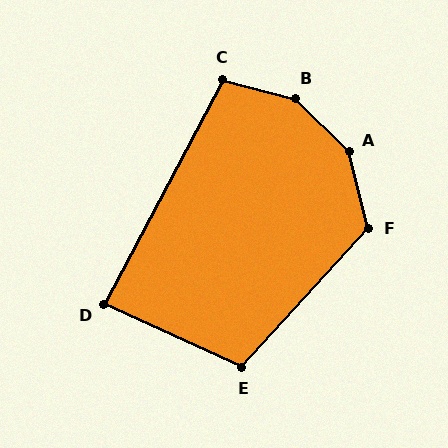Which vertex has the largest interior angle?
B, at approximately 150 degrees.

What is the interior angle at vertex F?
Approximately 123 degrees (obtuse).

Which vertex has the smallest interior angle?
D, at approximately 87 degrees.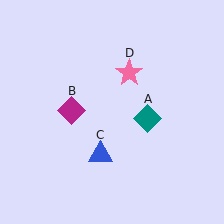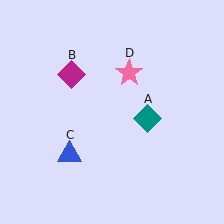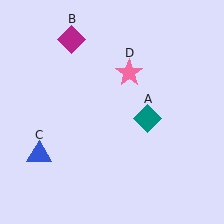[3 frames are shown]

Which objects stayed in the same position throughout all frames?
Teal diamond (object A) and pink star (object D) remained stationary.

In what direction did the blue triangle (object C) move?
The blue triangle (object C) moved left.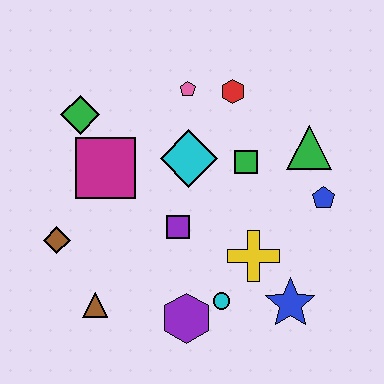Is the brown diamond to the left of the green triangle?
Yes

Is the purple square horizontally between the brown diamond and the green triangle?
Yes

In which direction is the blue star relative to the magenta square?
The blue star is to the right of the magenta square.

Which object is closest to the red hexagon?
The pink pentagon is closest to the red hexagon.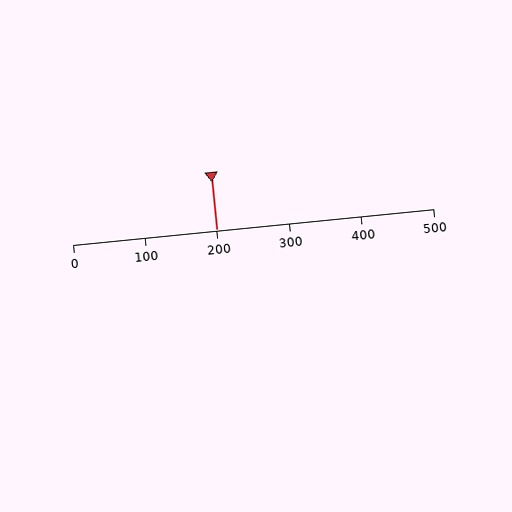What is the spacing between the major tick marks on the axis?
The major ticks are spaced 100 apart.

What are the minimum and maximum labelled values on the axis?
The axis runs from 0 to 500.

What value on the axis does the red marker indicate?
The marker indicates approximately 200.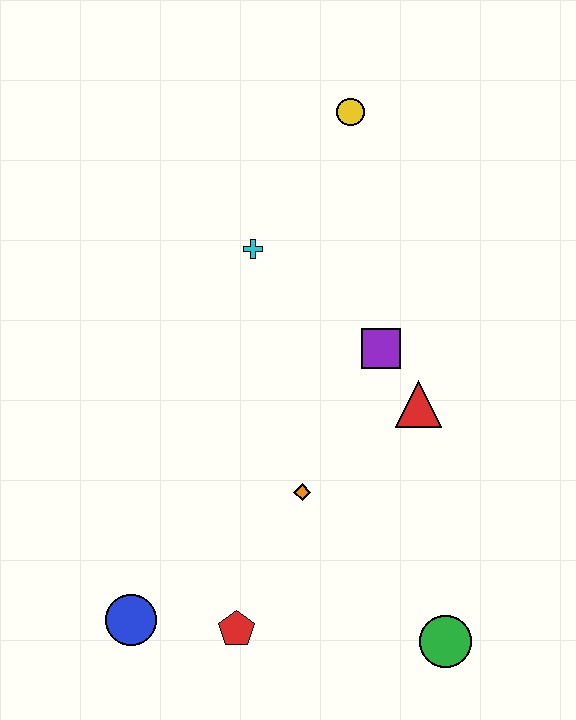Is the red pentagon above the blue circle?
No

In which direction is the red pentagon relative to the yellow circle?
The red pentagon is below the yellow circle.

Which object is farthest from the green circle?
The yellow circle is farthest from the green circle.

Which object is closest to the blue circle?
The red pentagon is closest to the blue circle.